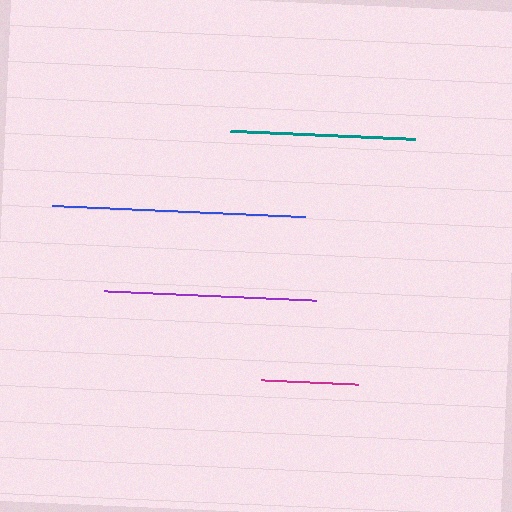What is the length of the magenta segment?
The magenta segment is approximately 98 pixels long.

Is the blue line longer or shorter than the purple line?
The blue line is longer than the purple line.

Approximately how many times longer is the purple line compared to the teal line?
The purple line is approximately 1.2 times the length of the teal line.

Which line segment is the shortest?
The magenta line is the shortest at approximately 98 pixels.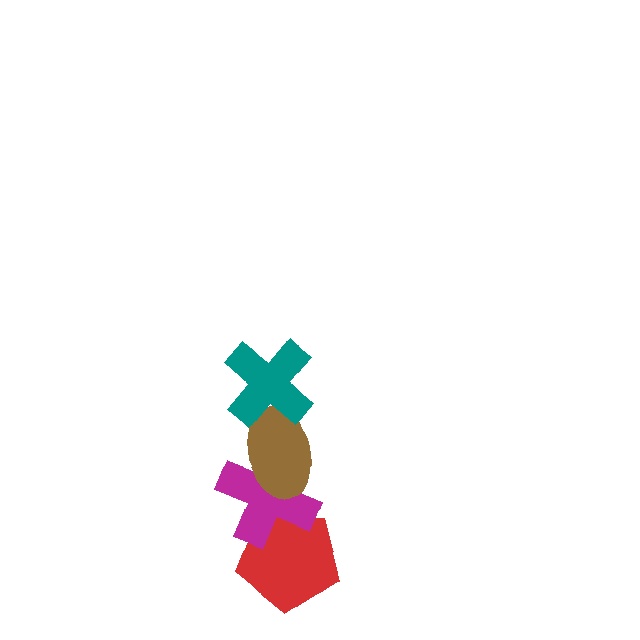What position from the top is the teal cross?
The teal cross is 1st from the top.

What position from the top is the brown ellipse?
The brown ellipse is 2nd from the top.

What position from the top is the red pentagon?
The red pentagon is 4th from the top.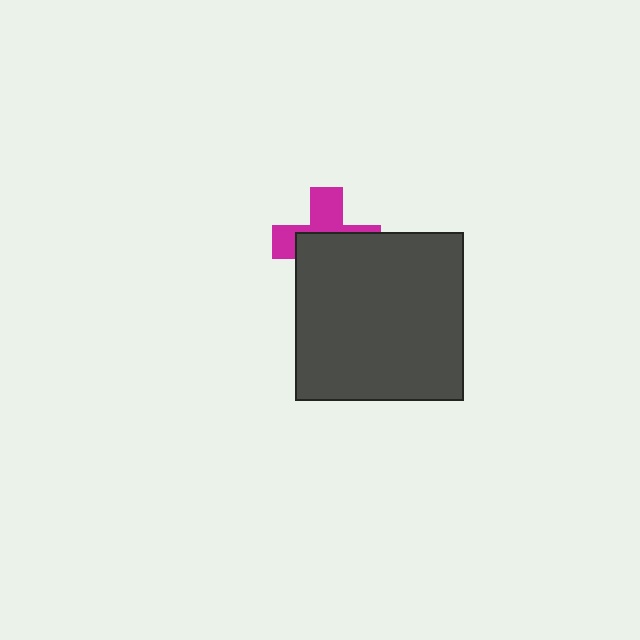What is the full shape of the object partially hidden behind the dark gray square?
The partially hidden object is a magenta cross.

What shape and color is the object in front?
The object in front is a dark gray square.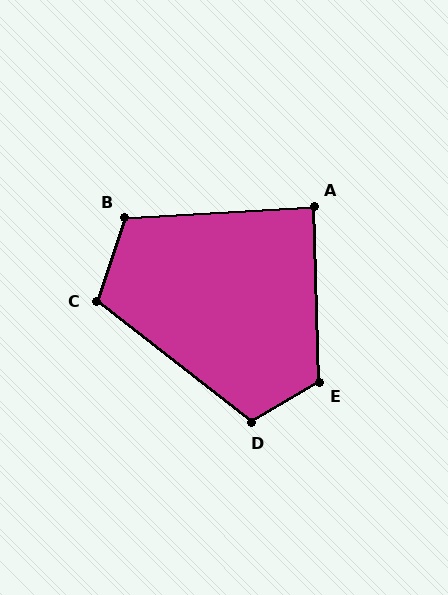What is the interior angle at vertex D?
Approximately 112 degrees (obtuse).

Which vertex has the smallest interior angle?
A, at approximately 89 degrees.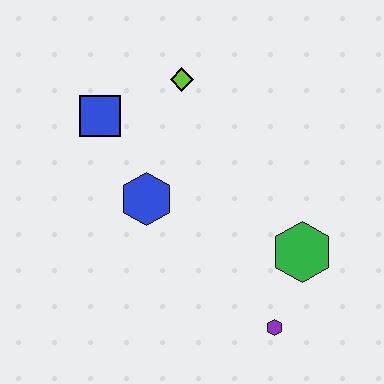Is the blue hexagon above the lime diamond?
No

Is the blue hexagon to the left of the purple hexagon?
Yes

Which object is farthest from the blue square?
The purple hexagon is farthest from the blue square.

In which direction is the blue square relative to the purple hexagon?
The blue square is above the purple hexagon.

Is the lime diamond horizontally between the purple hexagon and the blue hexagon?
Yes